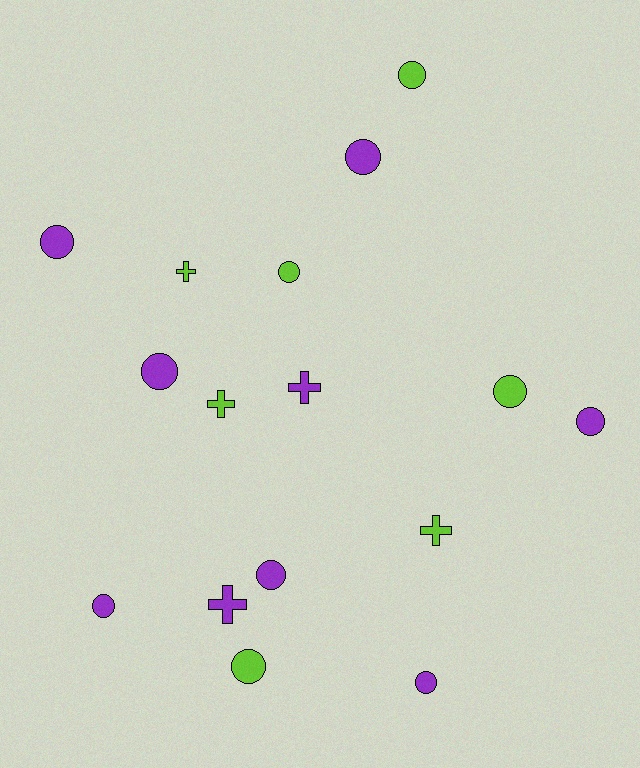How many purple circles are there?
There are 7 purple circles.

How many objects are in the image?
There are 16 objects.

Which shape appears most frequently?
Circle, with 11 objects.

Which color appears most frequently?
Purple, with 9 objects.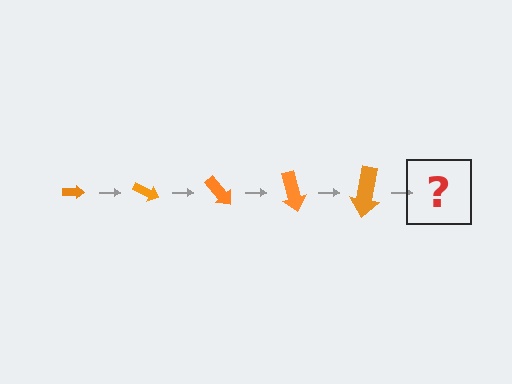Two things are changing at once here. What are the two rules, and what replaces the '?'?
The two rules are that the arrow grows larger each step and it rotates 25 degrees each step. The '?' should be an arrow, larger than the previous one and rotated 125 degrees from the start.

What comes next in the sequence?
The next element should be an arrow, larger than the previous one and rotated 125 degrees from the start.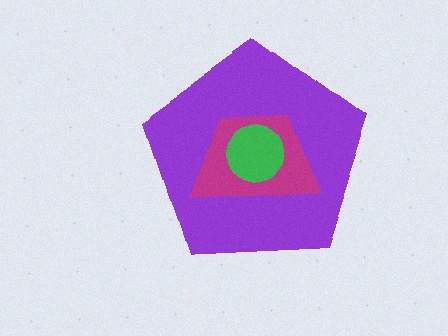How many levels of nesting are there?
3.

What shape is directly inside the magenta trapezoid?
The green circle.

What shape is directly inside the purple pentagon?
The magenta trapezoid.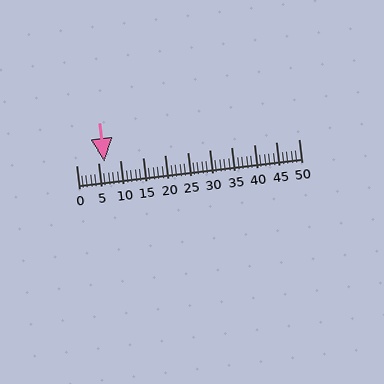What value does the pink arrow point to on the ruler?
The pink arrow points to approximately 6.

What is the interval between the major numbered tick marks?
The major tick marks are spaced 5 units apart.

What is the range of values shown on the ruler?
The ruler shows values from 0 to 50.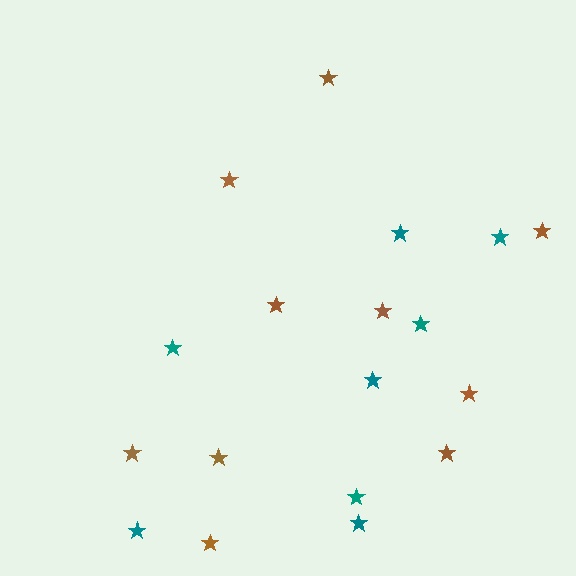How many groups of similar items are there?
There are 2 groups: one group of teal stars (8) and one group of brown stars (10).